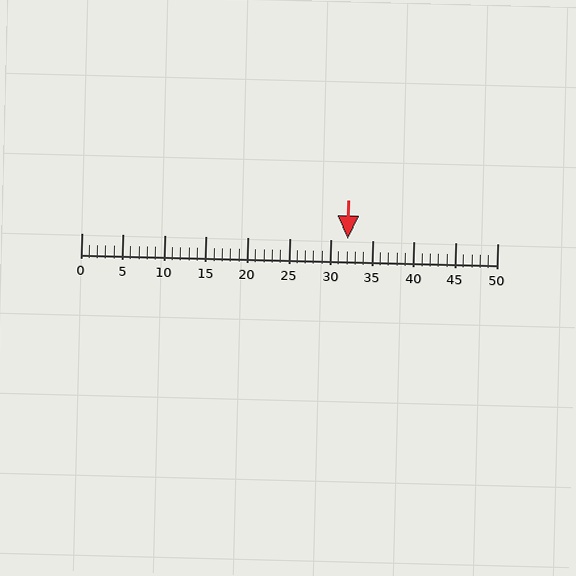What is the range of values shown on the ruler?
The ruler shows values from 0 to 50.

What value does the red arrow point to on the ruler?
The red arrow points to approximately 32.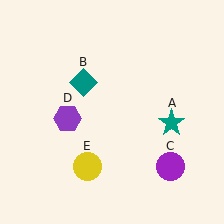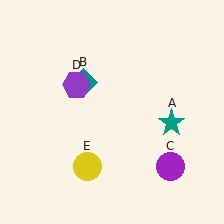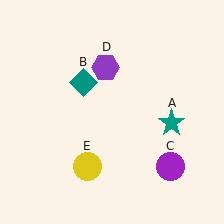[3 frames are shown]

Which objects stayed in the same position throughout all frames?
Teal star (object A) and teal diamond (object B) and purple circle (object C) and yellow circle (object E) remained stationary.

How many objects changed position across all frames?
1 object changed position: purple hexagon (object D).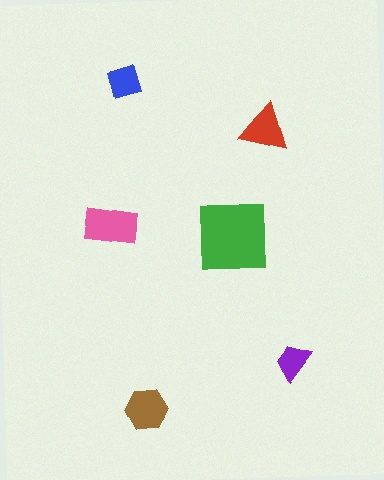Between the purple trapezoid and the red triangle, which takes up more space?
The red triangle.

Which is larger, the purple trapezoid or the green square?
The green square.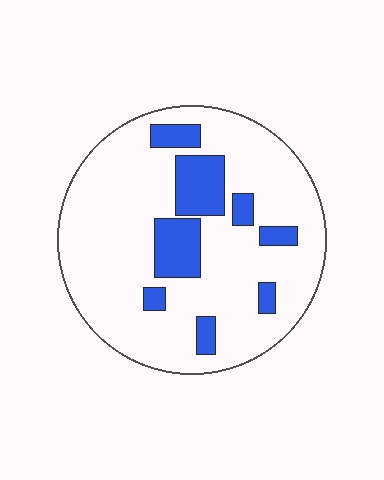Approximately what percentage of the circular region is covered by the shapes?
Approximately 20%.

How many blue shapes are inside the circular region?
8.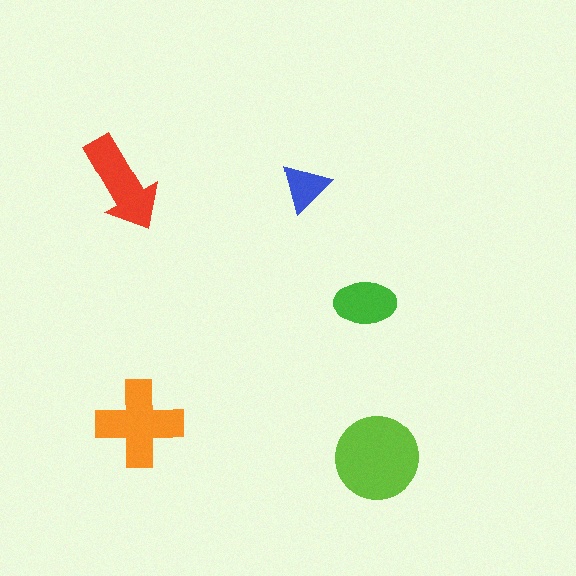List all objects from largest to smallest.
The lime circle, the orange cross, the red arrow, the green ellipse, the blue triangle.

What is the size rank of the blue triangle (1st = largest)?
5th.